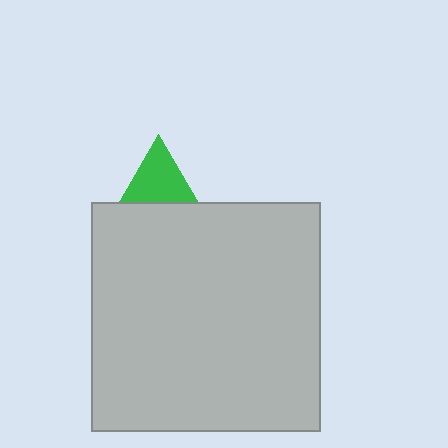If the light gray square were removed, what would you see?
You would see the complete green triangle.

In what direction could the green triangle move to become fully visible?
The green triangle could move up. That would shift it out from behind the light gray square entirely.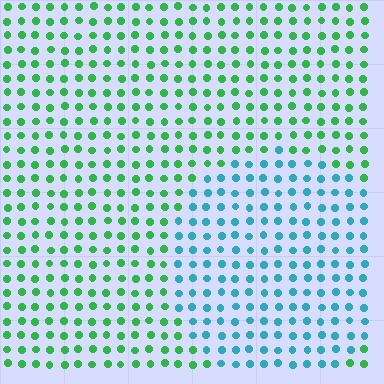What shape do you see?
I see a circle.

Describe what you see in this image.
The image is filled with small green elements in a uniform arrangement. A circle-shaped region is visible where the elements are tinted to a slightly different hue, forming a subtle color boundary.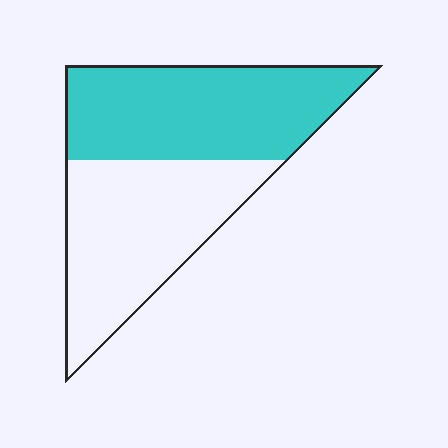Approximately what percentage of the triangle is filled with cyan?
Approximately 50%.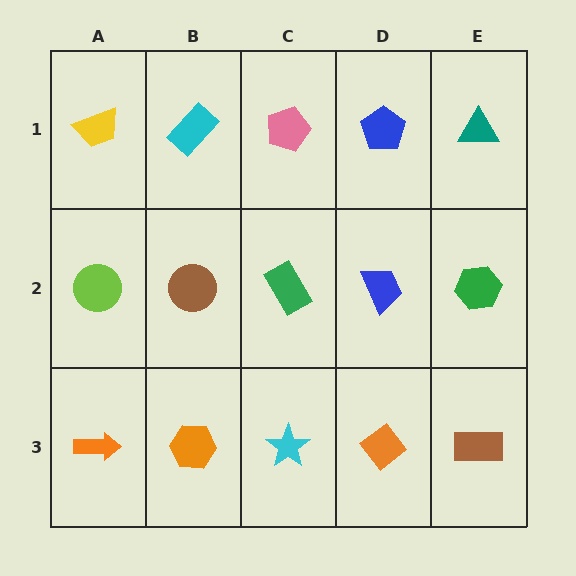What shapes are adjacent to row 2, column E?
A teal triangle (row 1, column E), a brown rectangle (row 3, column E), a blue trapezoid (row 2, column D).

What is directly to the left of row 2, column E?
A blue trapezoid.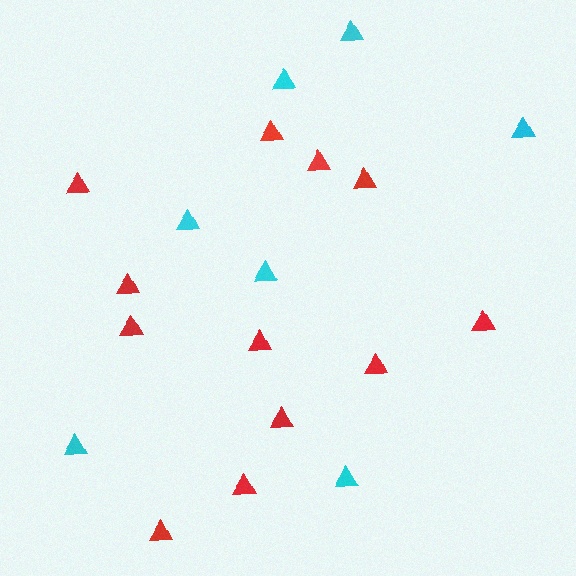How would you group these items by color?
There are 2 groups: one group of red triangles (12) and one group of cyan triangles (7).